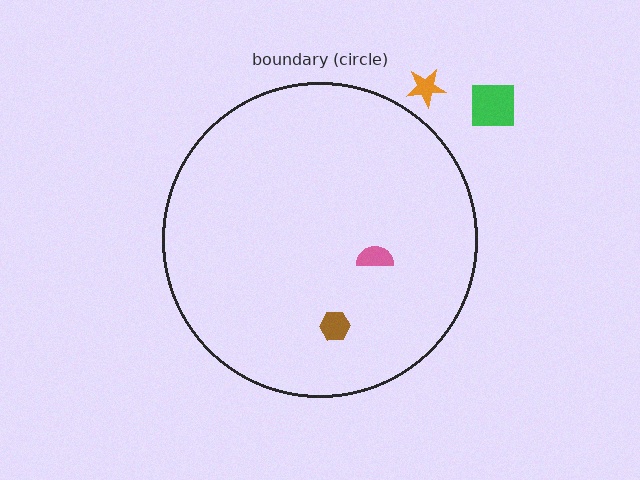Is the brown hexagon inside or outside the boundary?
Inside.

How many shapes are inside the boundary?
2 inside, 2 outside.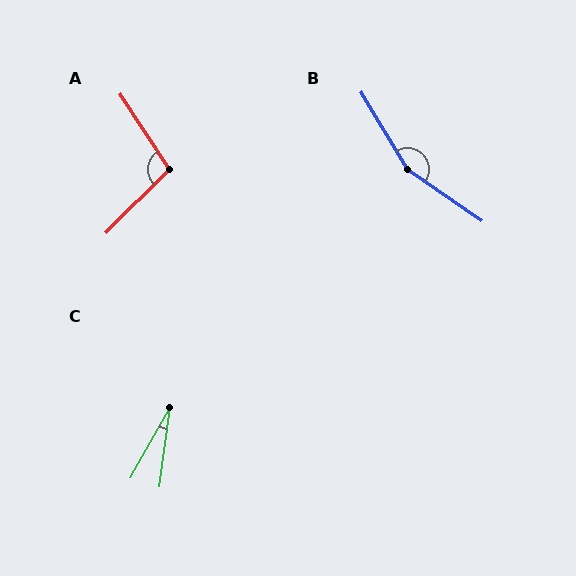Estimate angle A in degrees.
Approximately 101 degrees.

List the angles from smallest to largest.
C (22°), A (101°), B (156°).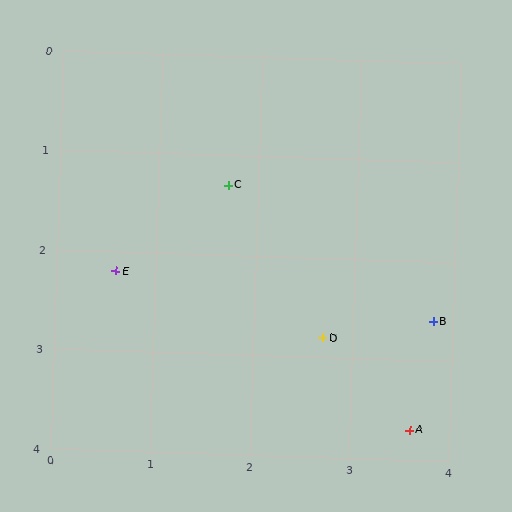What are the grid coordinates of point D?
Point D is at approximately (2.7, 2.8).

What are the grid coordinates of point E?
Point E is at approximately (0.6, 2.2).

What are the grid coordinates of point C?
Point C is at approximately (1.7, 1.3).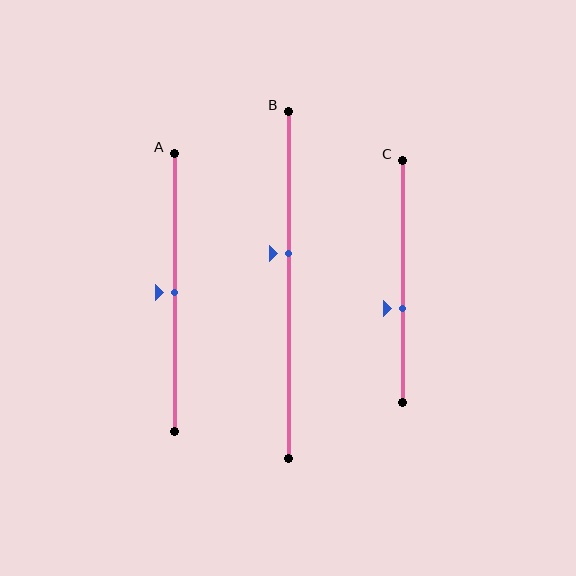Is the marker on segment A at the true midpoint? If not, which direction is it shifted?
Yes, the marker on segment A is at the true midpoint.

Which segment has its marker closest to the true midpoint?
Segment A has its marker closest to the true midpoint.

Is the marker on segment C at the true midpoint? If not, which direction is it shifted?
No, the marker on segment C is shifted downward by about 11% of the segment length.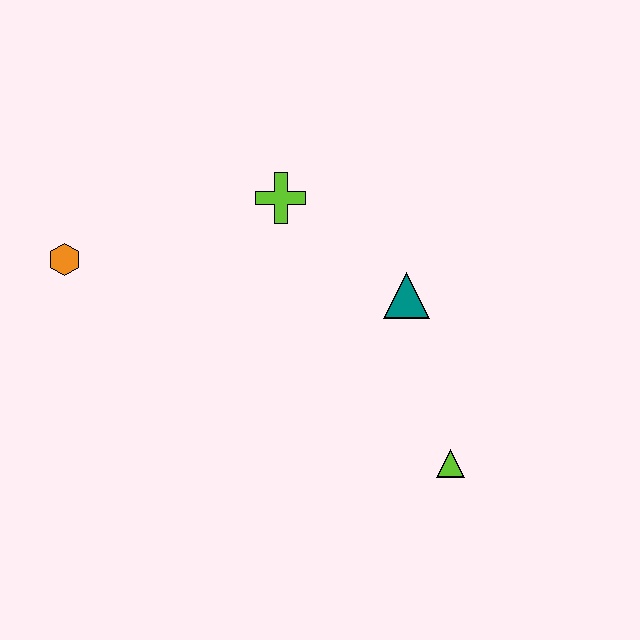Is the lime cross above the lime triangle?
Yes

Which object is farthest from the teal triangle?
The orange hexagon is farthest from the teal triangle.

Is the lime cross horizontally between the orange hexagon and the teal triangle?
Yes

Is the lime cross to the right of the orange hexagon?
Yes